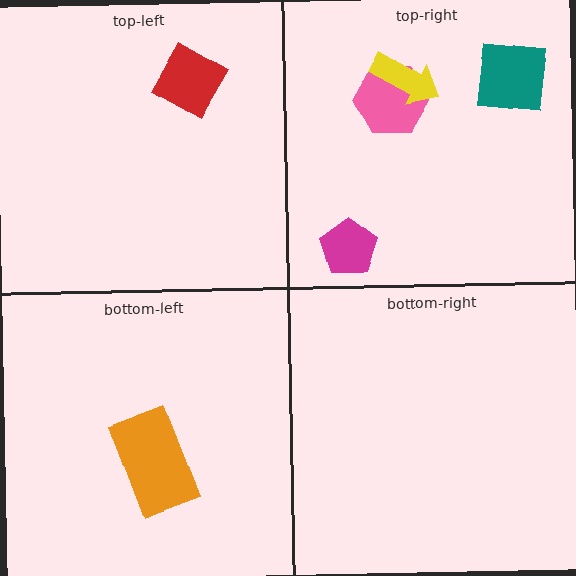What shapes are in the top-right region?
The teal square, the magenta pentagon, the pink hexagon, the yellow arrow.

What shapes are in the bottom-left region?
The orange rectangle.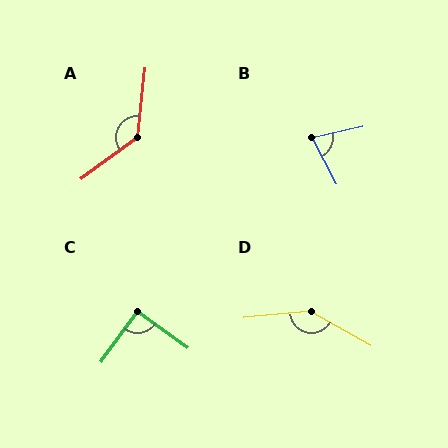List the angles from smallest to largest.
B (75°), C (91°), A (132°), D (145°).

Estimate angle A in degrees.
Approximately 132 degrees.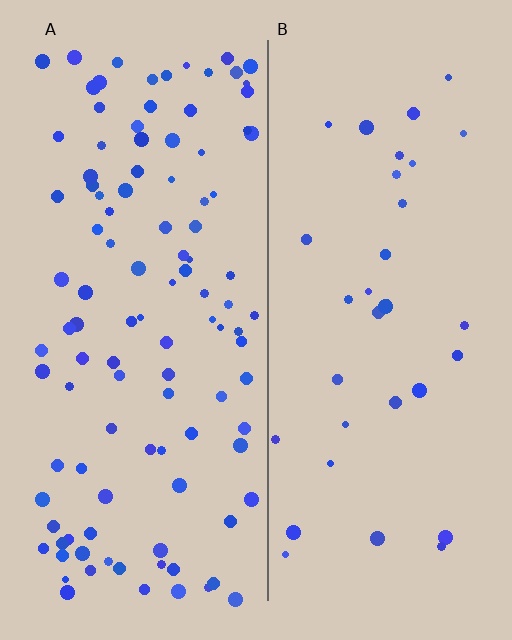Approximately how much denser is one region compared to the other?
Approximately 3.2× — region A over region B.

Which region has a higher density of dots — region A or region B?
A (the left).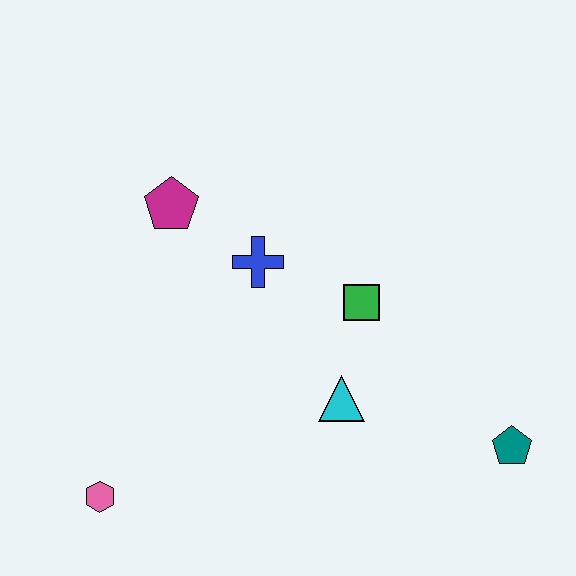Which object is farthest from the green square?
The pink hexagon is farthest from the green square.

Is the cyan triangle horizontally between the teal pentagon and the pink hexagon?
Yes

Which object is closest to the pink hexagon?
The cyan triangle is closest to the pink hexagon.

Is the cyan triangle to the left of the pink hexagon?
No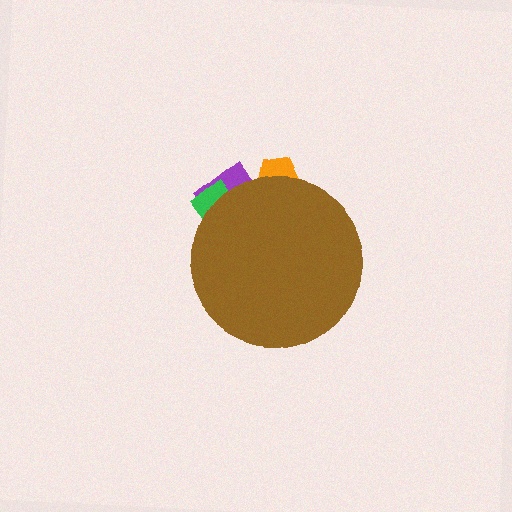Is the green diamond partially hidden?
Yes, the green diamond is partially hidden behind the brown circle.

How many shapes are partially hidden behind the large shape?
3 shapes are partially hidden.